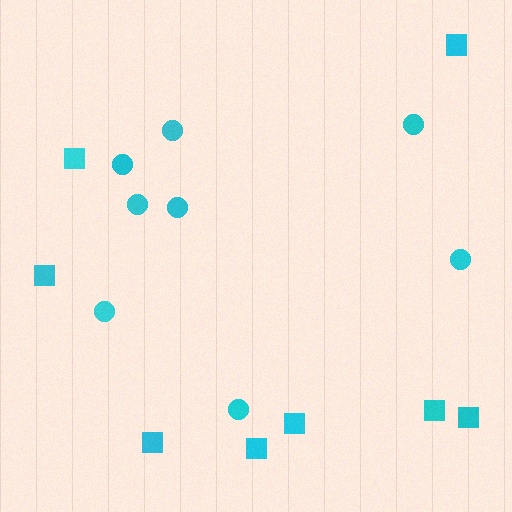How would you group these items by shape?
There are 2 groups: one group of squares (8) and one group of circles (8).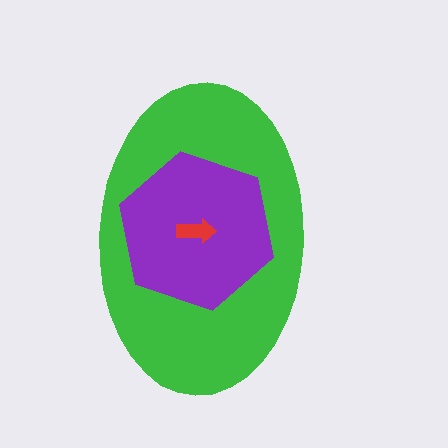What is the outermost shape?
The green ellipse.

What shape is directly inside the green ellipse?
The purple hexagon.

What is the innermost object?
The red arrow.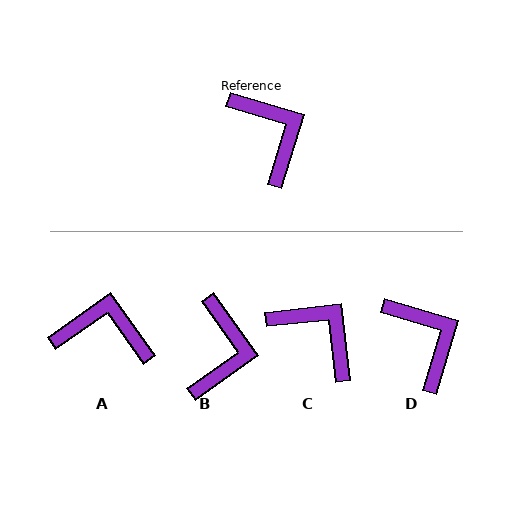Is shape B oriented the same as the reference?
No, it is off by about 38 degrees.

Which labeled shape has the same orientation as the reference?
D.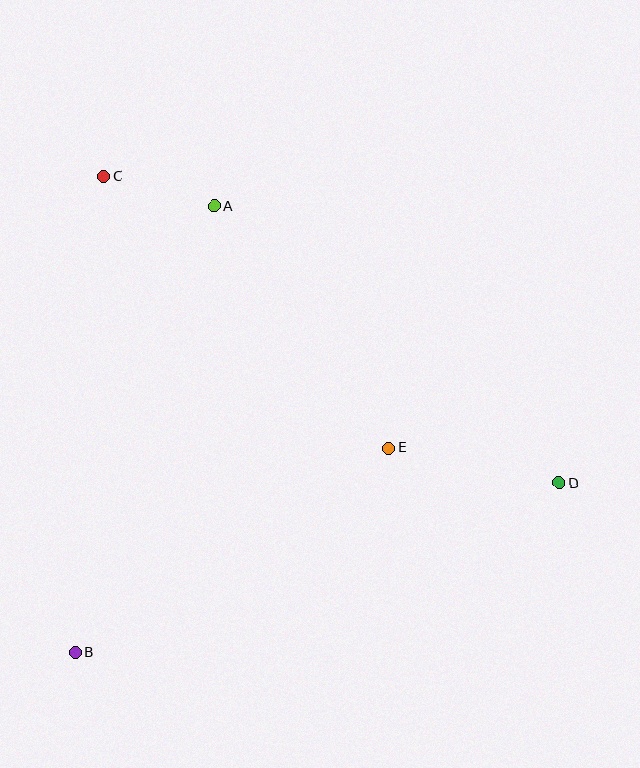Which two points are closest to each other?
Points A and C are closest to each other.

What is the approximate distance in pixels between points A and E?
The distance between A and E is approximately 299 pixels.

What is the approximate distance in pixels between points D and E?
The distance between D and E is approximately 174 pixels.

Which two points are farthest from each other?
Points C and D are farthest from each other.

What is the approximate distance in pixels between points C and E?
The distance between C and E is approximately 394 pixels.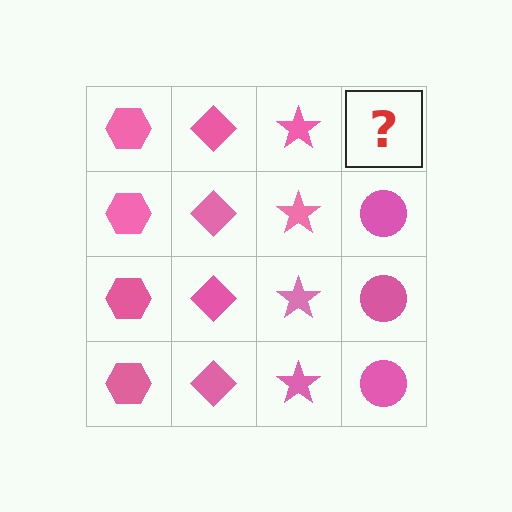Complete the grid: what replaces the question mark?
The question mark should be replaced with a pink circle.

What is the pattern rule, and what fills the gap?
The rule is that each column has a consistent shape. The gap should be filled with a pink circle.